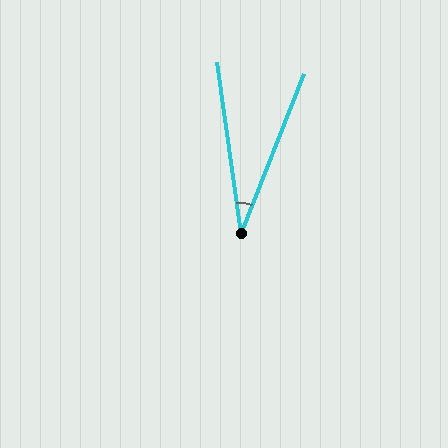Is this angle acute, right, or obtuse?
It is acute.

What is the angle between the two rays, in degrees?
Approximately 30 degrees.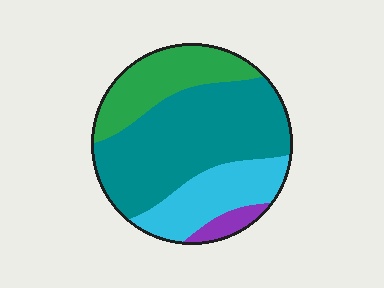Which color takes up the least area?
Purple, at roughly 5%.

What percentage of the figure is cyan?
Cyan takes up about one fifth (1/5) of the figure.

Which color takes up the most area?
Teal, at roughly 50%.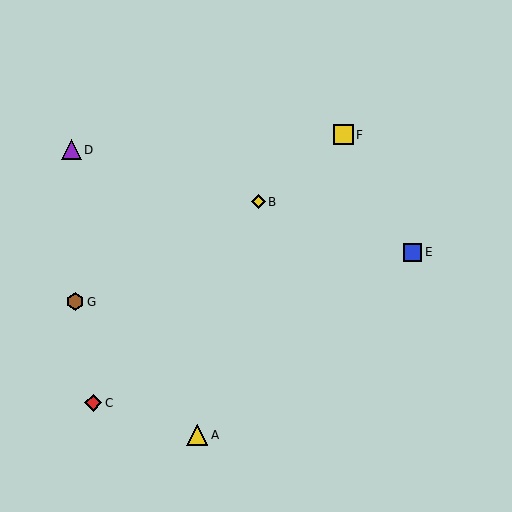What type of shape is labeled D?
Shape D is a purple triangle.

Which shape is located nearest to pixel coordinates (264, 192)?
The yellow diamond (labeled B) at (258, 202) is nearest to that location.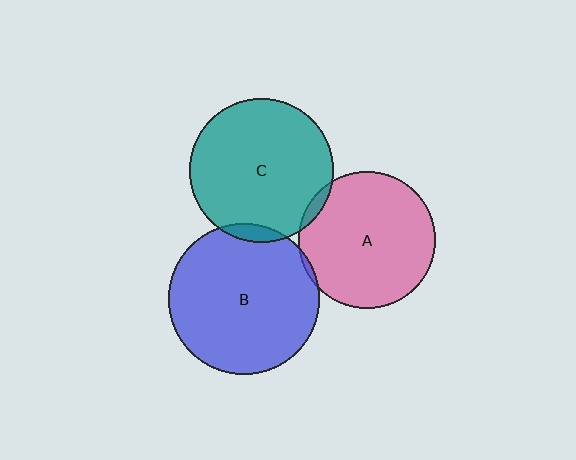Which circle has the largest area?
Circle B (blue).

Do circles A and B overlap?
Yes.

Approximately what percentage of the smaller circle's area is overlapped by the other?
Approximately 5%.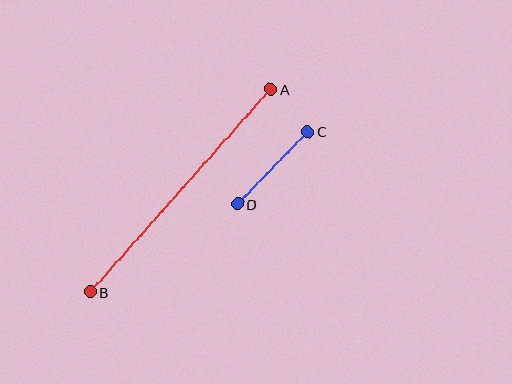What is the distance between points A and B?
The distance is approximately 271 pixels.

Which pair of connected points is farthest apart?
Points A and B are farthest apart.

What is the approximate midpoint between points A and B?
The midpoint is at approximately (181, 191) pixels.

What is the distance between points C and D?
The distance is approximately 101 pixels.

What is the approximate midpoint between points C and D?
The midpoint is at approximately (272, 168) pixels.